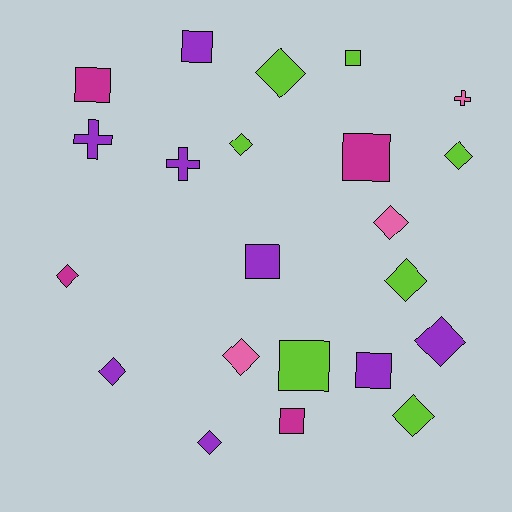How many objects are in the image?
There are 22 objects.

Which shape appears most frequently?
Diamond, with 11 objects.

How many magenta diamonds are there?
There is 1 magenta diamond.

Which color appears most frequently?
Purple, with 8 objects.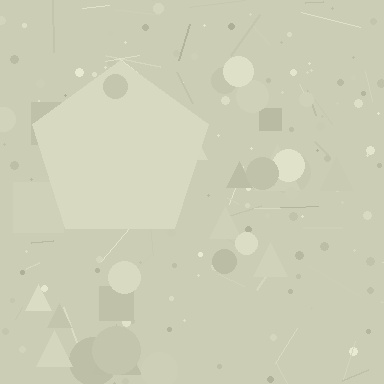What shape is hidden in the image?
A pentagon is hidden in the image.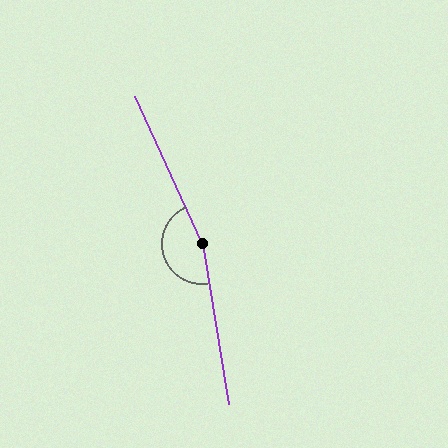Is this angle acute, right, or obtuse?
It is obtuse.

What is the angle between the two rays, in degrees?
Approximately 165 degrees.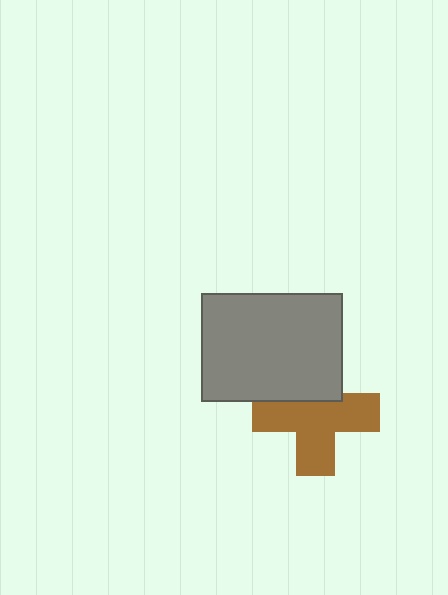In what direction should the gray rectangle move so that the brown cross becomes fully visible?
The gray rectangle should move up. That is the shortest direction to clear the overlap and leave the brown cross fully visible.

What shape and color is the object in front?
The object in front is a gray rectangle.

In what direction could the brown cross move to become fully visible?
The brown cross could move down. That would shift it out from behind the gray rectangle entirely.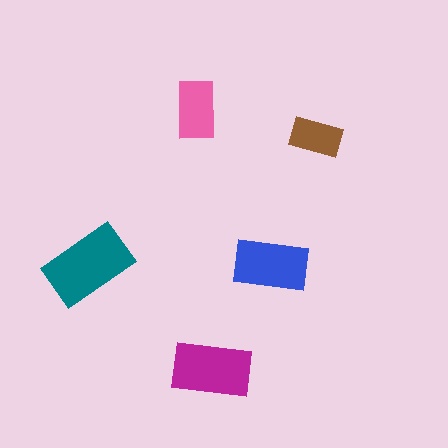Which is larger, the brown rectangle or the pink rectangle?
The pink one.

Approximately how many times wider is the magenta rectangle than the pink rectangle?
About 1.5 times wider.